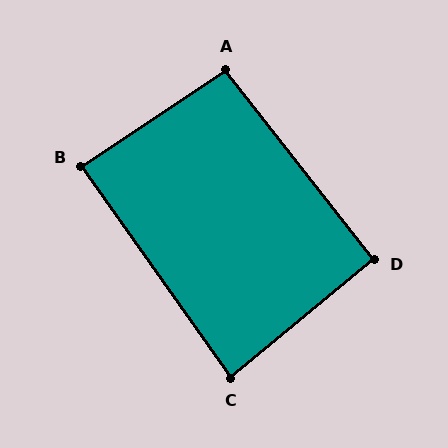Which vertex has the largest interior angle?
A, at approximately 94 degrees.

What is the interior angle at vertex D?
Approximately 91 degrees (approximately right).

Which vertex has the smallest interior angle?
C, at approximately 86 degrees.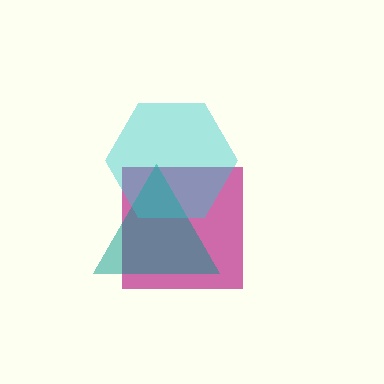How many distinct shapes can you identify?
There are 3 distinct shapes: a magenta square, a teal triangle, a cyan hexagon.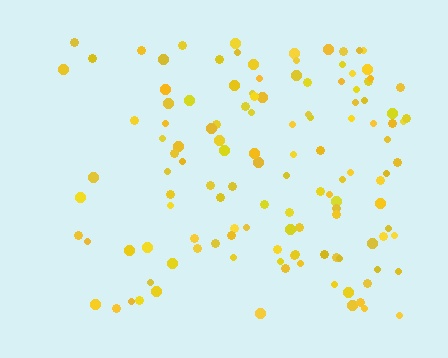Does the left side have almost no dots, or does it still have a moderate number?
Still a moderate number, just noticeably fewer than the right.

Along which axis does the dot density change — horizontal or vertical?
Horizontal.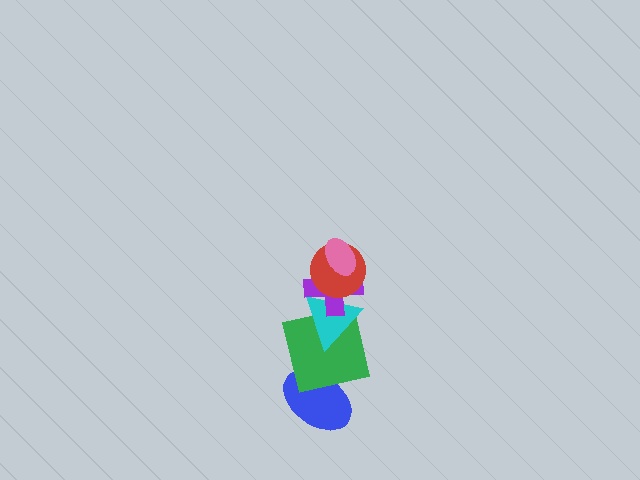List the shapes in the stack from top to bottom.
From top to bottom: the pink ellipse, the red circle, the purple cross, the cyan triangle, the green square, the blue ellipse.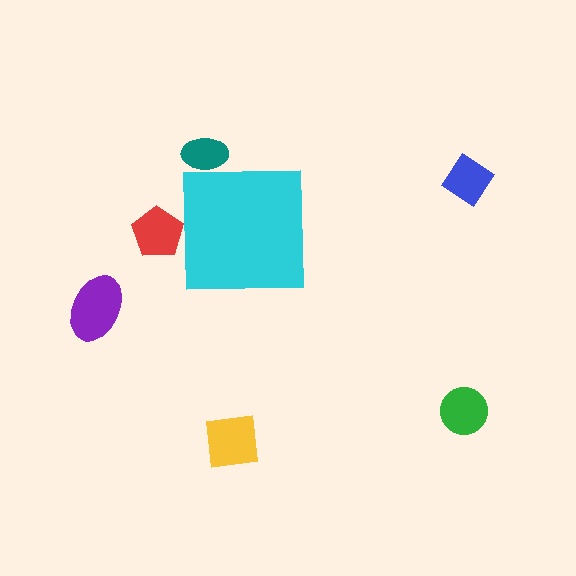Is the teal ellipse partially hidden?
Yes, the teal ellipse is partially hidden behind the cyan square.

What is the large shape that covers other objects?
A cyan square.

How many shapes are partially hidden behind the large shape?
2 shapes are partially hidden.